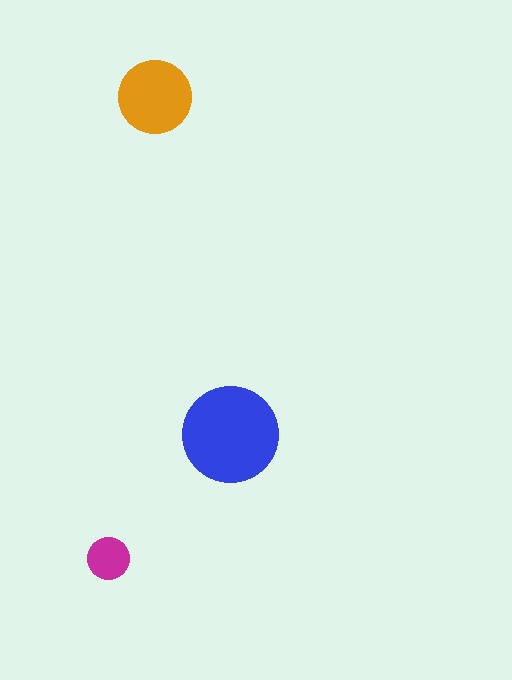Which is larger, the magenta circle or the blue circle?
The blue one.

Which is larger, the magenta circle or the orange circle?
The orange one.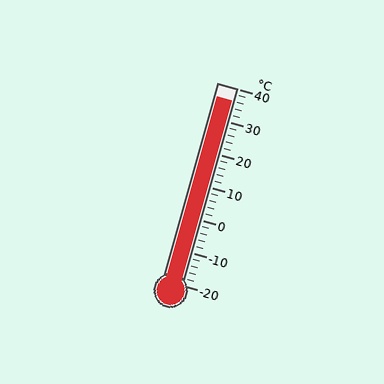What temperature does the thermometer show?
The thermometer shows approximately 36°C.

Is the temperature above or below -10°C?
The temperature is above -10°C.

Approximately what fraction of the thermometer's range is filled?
The thermometer is filled to approximately 95% of its range.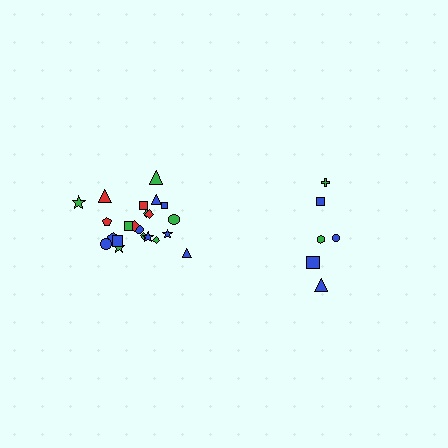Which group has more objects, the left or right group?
The left group.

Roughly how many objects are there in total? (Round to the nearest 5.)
Roughly 30 objects in total.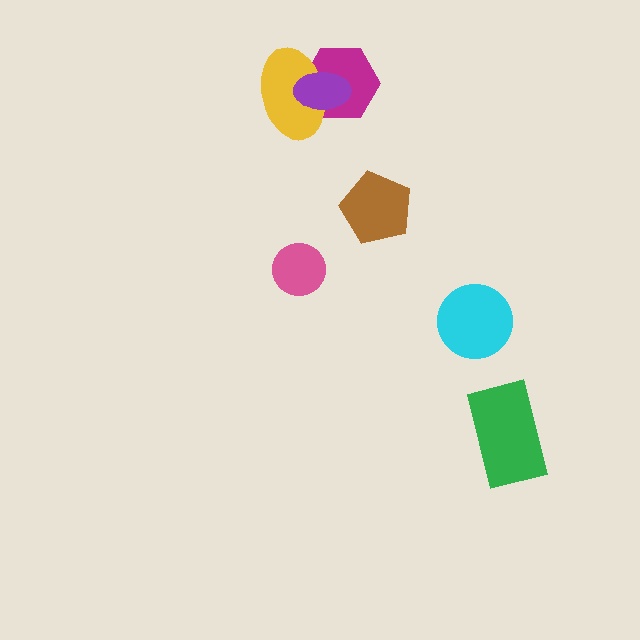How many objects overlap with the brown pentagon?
0 objects overlap with the brown pentagon.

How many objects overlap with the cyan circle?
0 objects overlap with the cyan circle.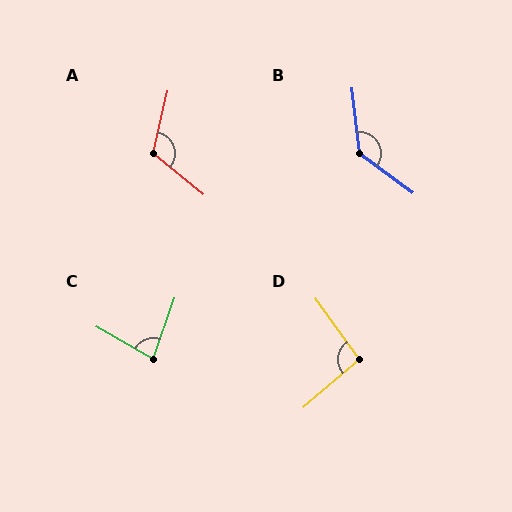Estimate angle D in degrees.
Approximately 95 degrees.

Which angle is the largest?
B, at approximately 132 degrees.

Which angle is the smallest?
C, at approximately 79 degrees.